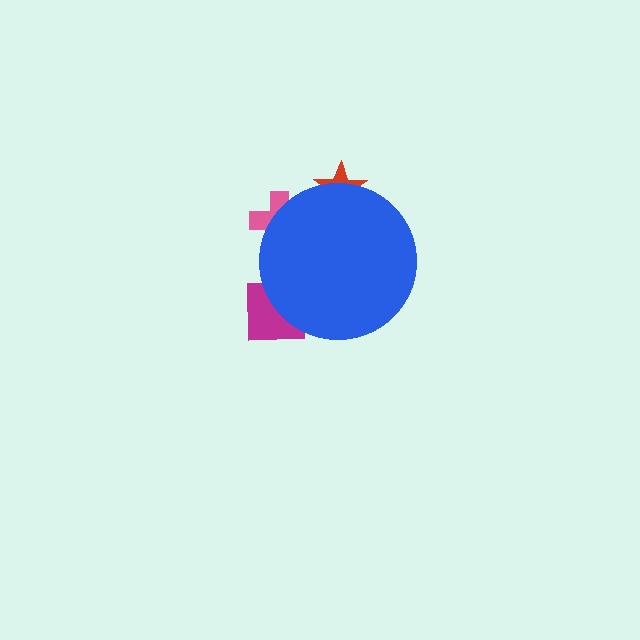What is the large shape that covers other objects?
A blue circle.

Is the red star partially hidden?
Yes, the red star is partially hidden behind the blue circle.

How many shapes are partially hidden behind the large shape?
3 shapes are partially hidden.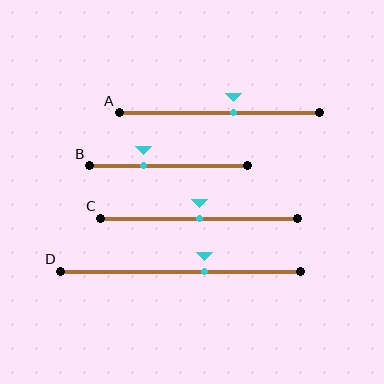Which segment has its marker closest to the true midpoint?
Segment C has its marker closest to the true midpoint.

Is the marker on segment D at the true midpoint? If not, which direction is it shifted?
No, the marker on segment D is shifted to the right by about 10% of the segment length.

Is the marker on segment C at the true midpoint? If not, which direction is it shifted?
Yes, the marker on segment C is at the true midpoint.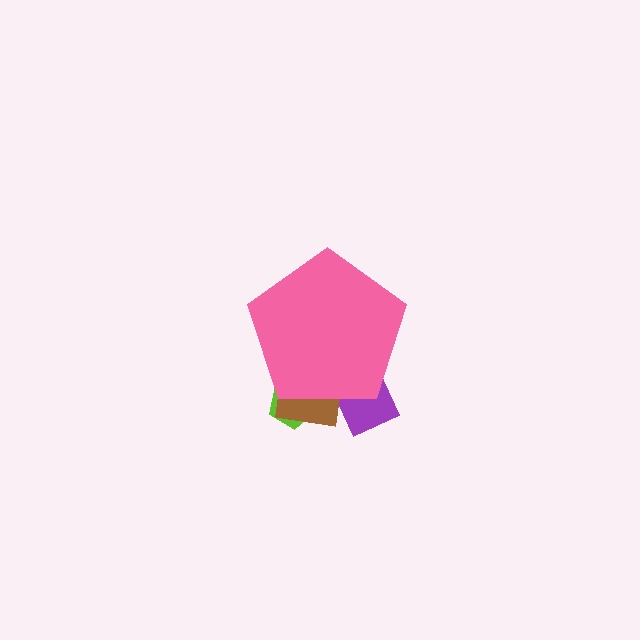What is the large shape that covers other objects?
A pink pentagon.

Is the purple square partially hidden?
Yes, the purple square is partially hidden behind the pink pentagon.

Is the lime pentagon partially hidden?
Yes, the lime pentagon is partially hidden behind the pink pentagon.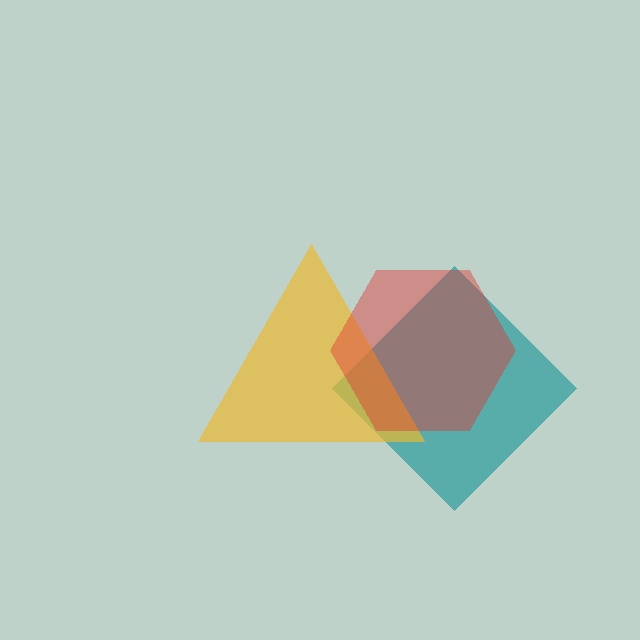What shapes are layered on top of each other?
The layered shapes are: a teal diamond, a yellow triangle, a red hexagon.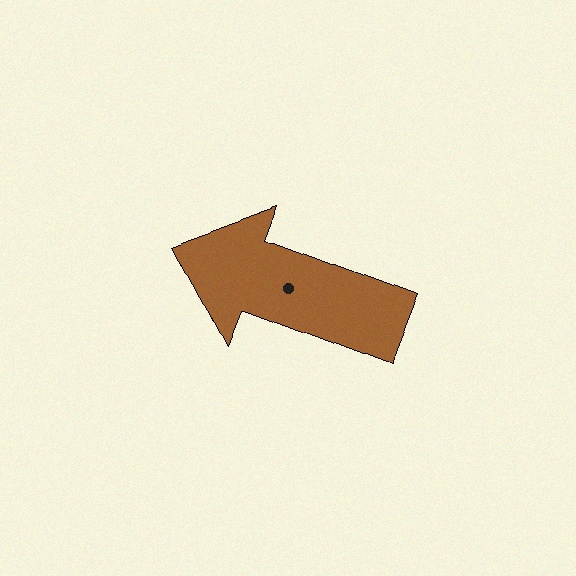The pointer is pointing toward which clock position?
Roughly 10 o'clock.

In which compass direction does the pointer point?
West.